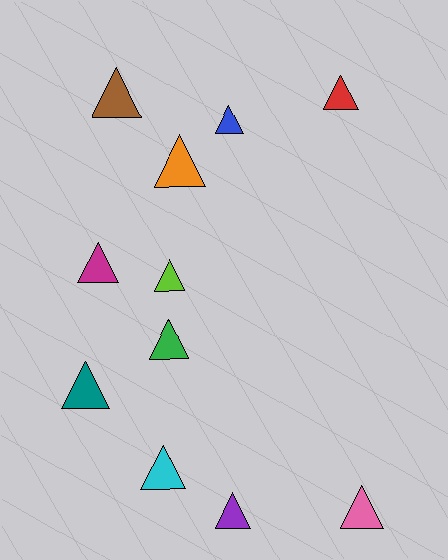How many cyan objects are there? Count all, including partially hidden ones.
There is 1 cyan object.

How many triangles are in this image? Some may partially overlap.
There are 11 triangles.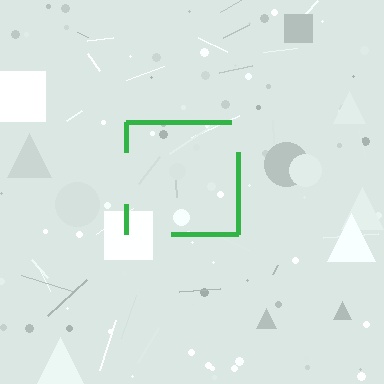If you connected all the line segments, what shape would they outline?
They would outline a square.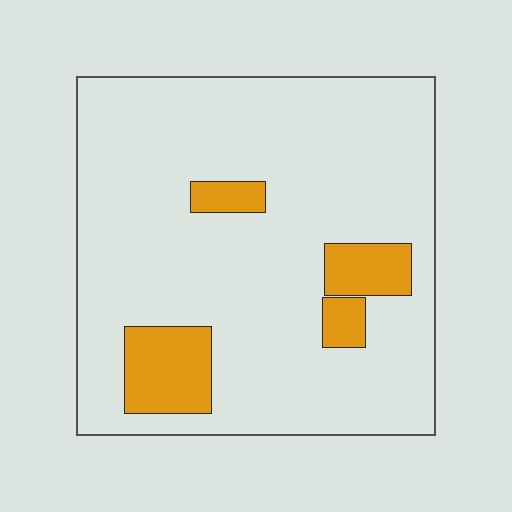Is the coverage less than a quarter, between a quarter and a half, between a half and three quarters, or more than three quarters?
Less than a quarter.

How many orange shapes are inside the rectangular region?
4.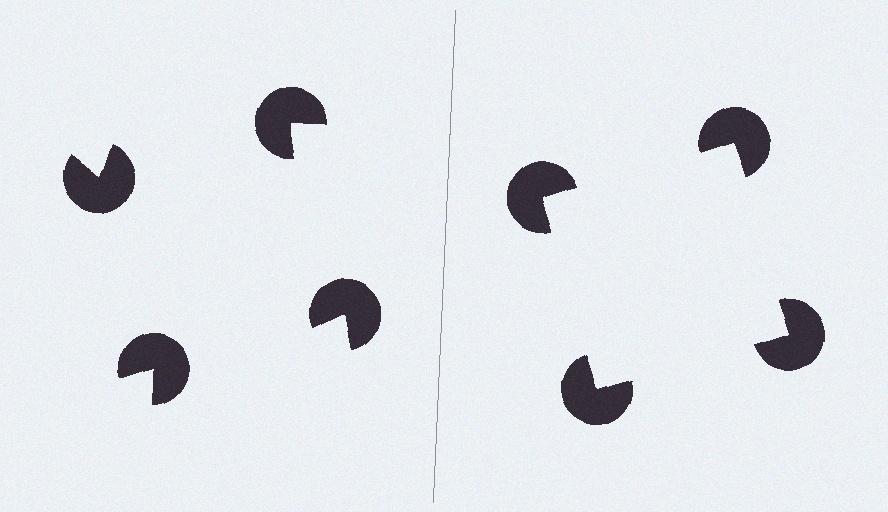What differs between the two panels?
The pac-man discs are positioned identically on both sides; only the wedge orientations differ. On the right they align to a square; on the left they are misaligned.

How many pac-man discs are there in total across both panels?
8 — 4 on each side.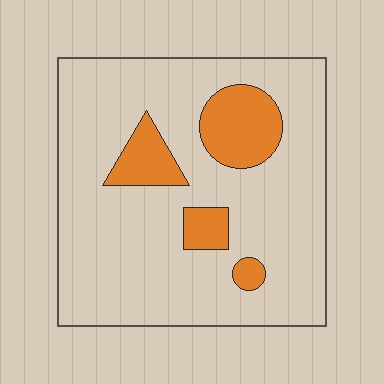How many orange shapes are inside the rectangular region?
4.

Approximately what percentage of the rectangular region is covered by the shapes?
Approximately 15%.